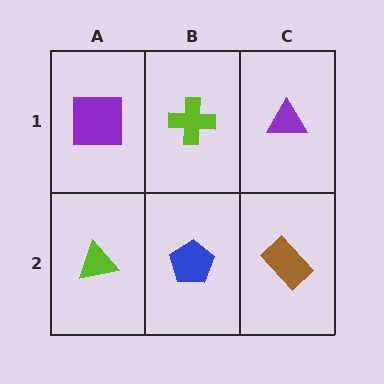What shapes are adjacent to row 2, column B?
A lime cross (row 1, column B), a lime triangle (row 2, column A), a brown rectangle (row 2, column C).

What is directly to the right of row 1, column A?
A lime cross.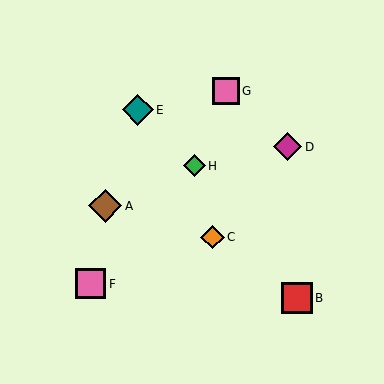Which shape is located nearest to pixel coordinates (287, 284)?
The red square (labeled B) at (297, 298) is nearest to that location.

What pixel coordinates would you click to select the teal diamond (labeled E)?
Click at (138, 110) to select the teal diamond E.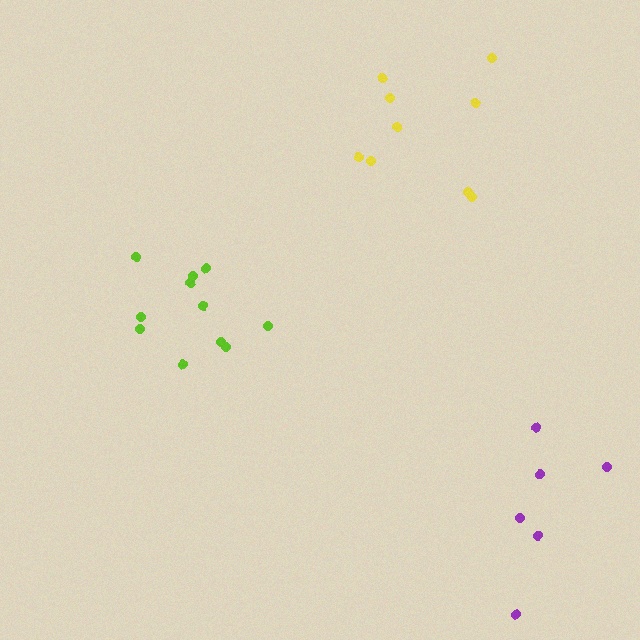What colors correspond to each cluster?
The clusters are colored: lime, yellow, purple.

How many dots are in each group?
Group 1: 11 dots, Group 2: 9 dots, Group 3: 6 dots (26 total).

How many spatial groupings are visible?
There are 3 spatial groupings.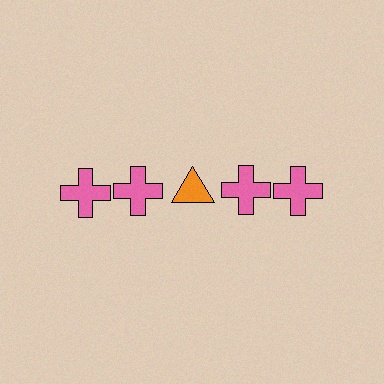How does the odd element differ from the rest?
It differs in both color (orange instead of pink) and shape (triangle instead of cross).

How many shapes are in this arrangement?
There are 5 shapes arranged in a grid pattern.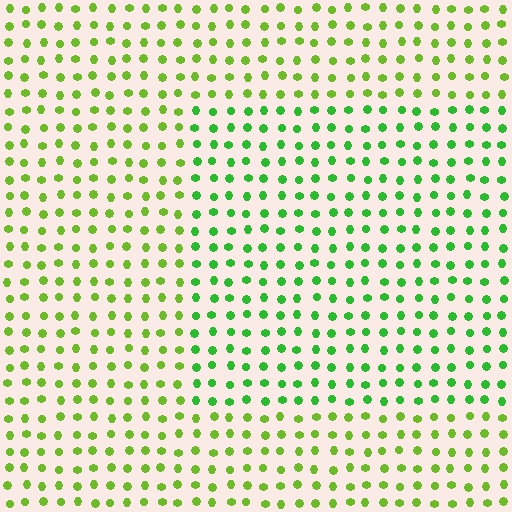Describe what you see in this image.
The image is filled with small lime elements in a uniform arrangement. A rectangle-shaped region is visible where the elements are tinted to a slightly different hue, forming a subtle color boundary.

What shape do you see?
I see a rectangle.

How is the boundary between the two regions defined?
The boundary is defined purely by a slight shift in hue (about 31 degrees). Spacing, size, and orientation are identical on both sides.